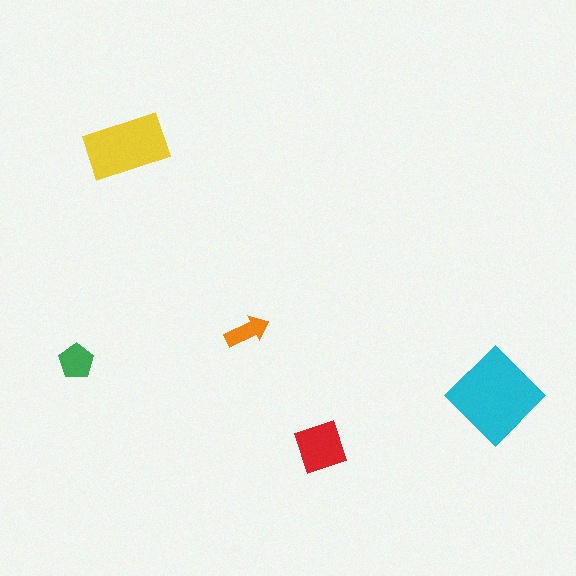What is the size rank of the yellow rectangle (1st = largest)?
2nd.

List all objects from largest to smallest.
The cyan diamond, the yellow rectangle, the red square, the green pentagon, the orange arrow.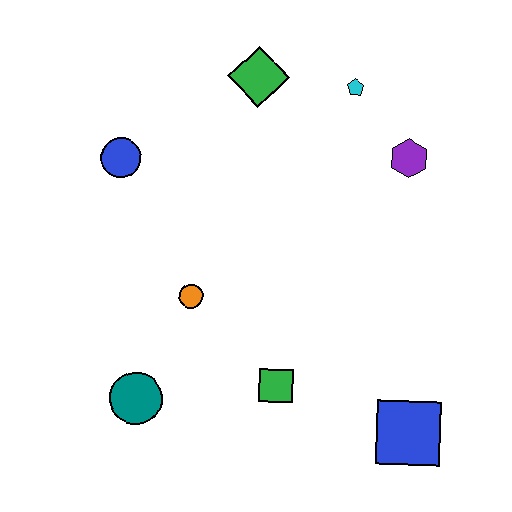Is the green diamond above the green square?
Yes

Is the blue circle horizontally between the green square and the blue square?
No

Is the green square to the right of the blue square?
No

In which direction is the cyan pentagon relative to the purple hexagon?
The cyan pentagon is above the purple hexagon.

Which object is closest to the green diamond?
The cyan pentagon is closest to the green diamond.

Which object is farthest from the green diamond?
The blue square is farthest from the green diamond.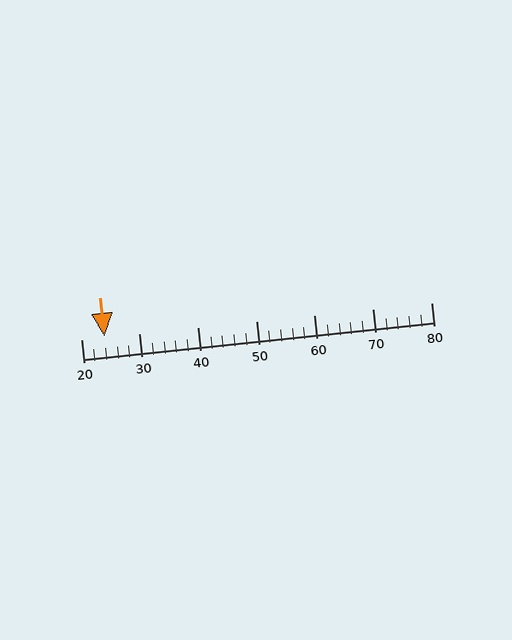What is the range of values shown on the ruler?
The ruler shows values from 20 to 80.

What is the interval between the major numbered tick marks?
The major tick marks are spaced 10 units apart.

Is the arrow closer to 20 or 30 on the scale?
The arrow is closer to 20.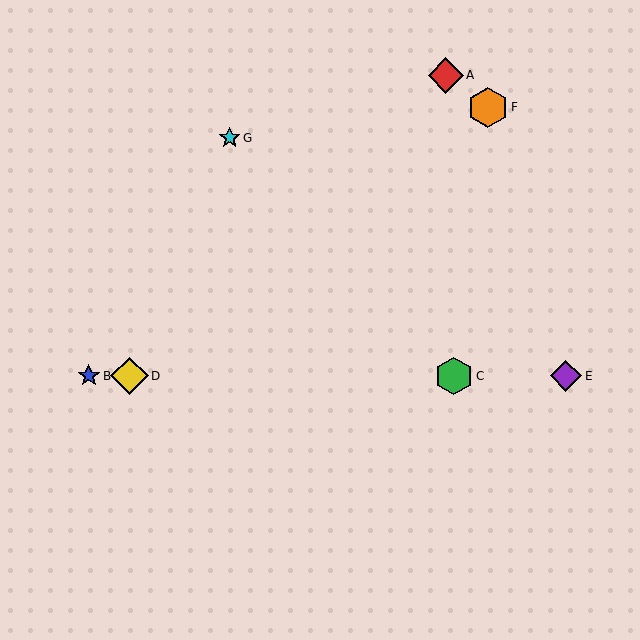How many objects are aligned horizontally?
4 objects (B, C, D, E) are aligned horizontally.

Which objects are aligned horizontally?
Objects B, C, D, E are aligned horizontally.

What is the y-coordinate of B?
Object B is at y≈376.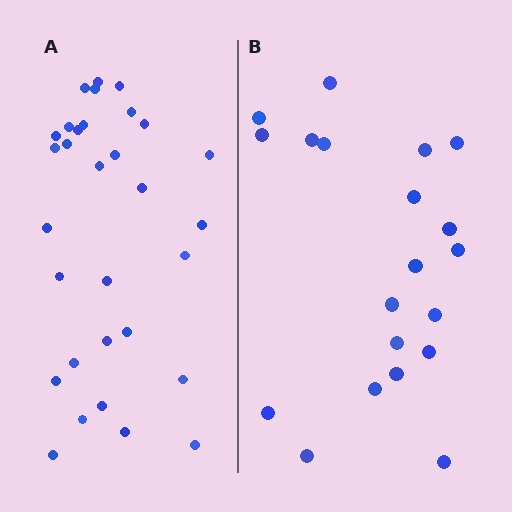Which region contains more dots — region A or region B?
Region A (the left region) has more dots.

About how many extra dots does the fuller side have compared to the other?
Region A has roughly 12 or so more dots than region B.